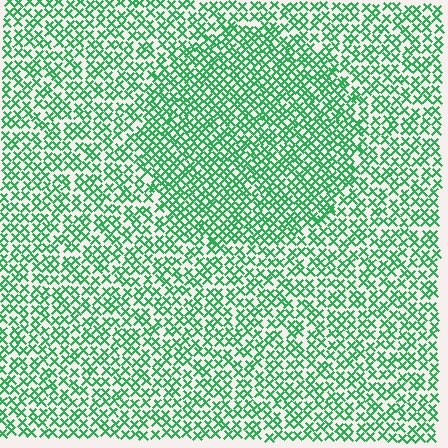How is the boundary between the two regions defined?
The boundary is defined by a change in element density (approximately 1.5x ratio). All elements are the same color, size, and shape.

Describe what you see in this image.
The image contains small green elements arranged at two different densities. A circle-shaped region is visible where the elements are more densely packed than the surrounding area.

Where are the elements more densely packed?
The elements are more densely packed inside the circle boundary.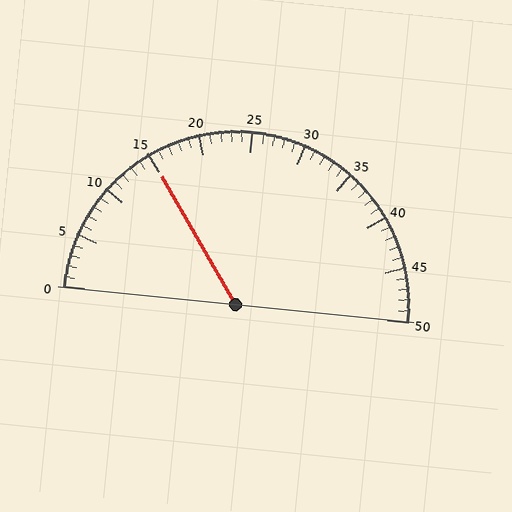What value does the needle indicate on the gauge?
The needle indicates approximately 15.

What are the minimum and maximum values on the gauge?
The gauge ranges from 0 to 50.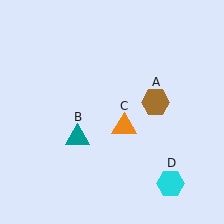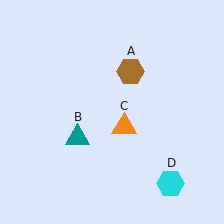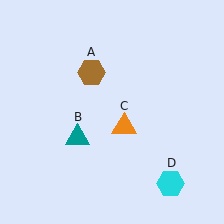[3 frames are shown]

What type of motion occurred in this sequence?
The brown hexagon (object A) rotated counterclockwise around the center of the scene.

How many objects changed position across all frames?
1 object changed position: brown hexagon (object A).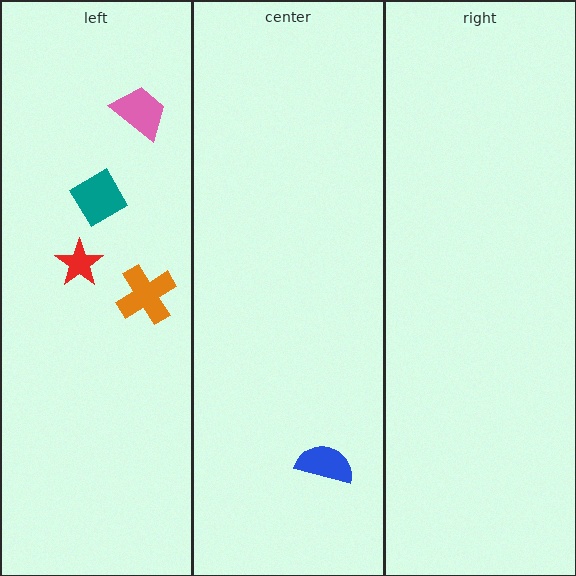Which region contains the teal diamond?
The left region.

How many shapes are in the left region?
4.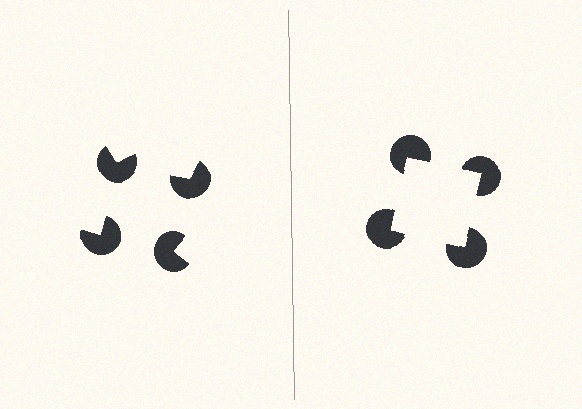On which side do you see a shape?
An illusory square appears on the right side. On the left side the wedge cuts are rotated, so no coherent shape forms.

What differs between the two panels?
The pac-man discs are positioned identically on both sides; only the wedge orientations differ. On the right they align to a square; on the left they are misaligned.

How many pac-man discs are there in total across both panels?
8 — 4 on each side.